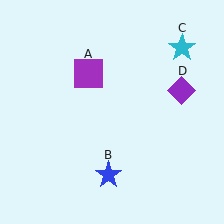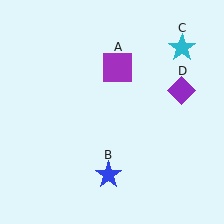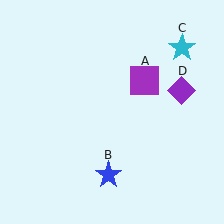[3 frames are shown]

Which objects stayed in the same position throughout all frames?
Blue star (object B) and cyan star (object C) and purple diamond (object D) remained stationary.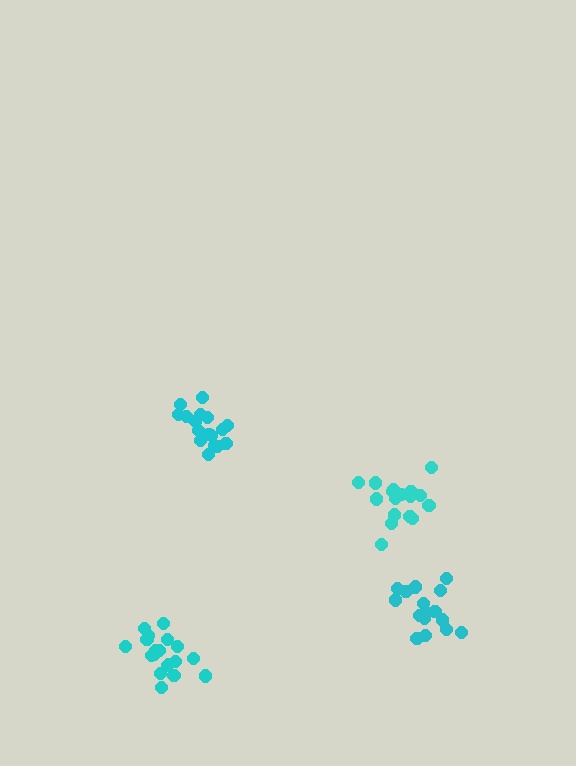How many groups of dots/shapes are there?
There are 4 groups.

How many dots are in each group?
Group 1: 16 dots, Group 2: 17 dots, Group 3: 18 dots, Group 4: 19 dots (70 total).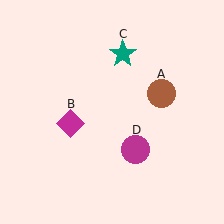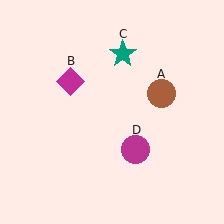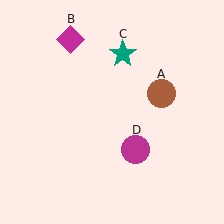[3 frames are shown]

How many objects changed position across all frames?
1 object changed position: magenta diamond (object B).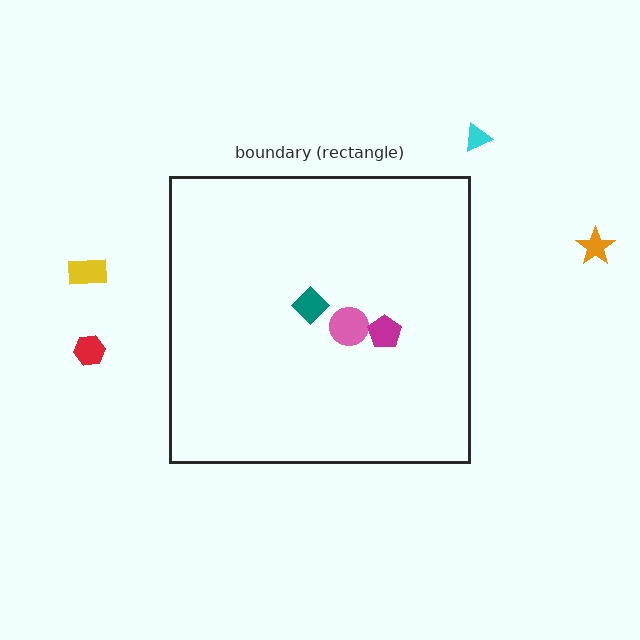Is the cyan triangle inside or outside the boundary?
Outside.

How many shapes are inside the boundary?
3 inside, 4 outside.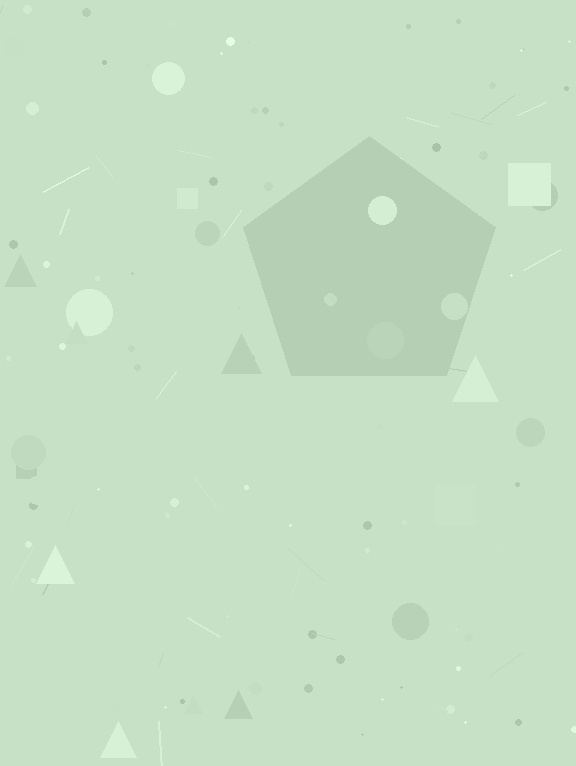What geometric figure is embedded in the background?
A pentagon is embedded in the background.